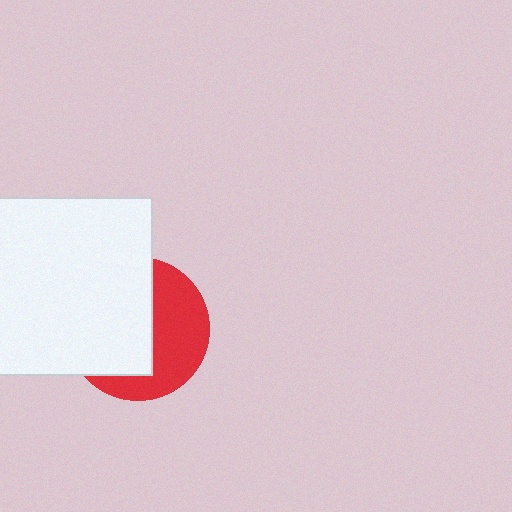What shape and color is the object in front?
The object in front is a white square.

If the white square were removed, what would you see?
You would see the complete red circle.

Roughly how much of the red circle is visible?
A small part of it is visible (roughly 45%).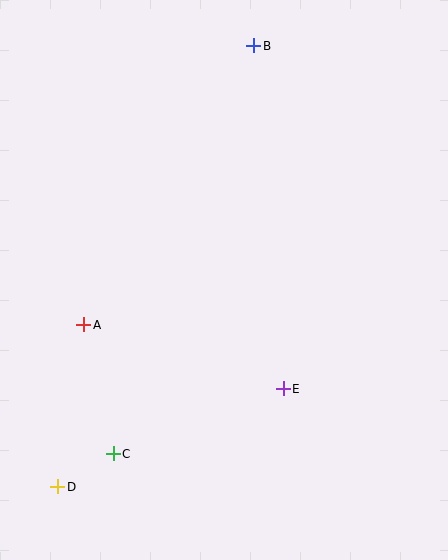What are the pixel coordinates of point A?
Point A is at (84, 325).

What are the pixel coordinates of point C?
Point C is at (113, 454).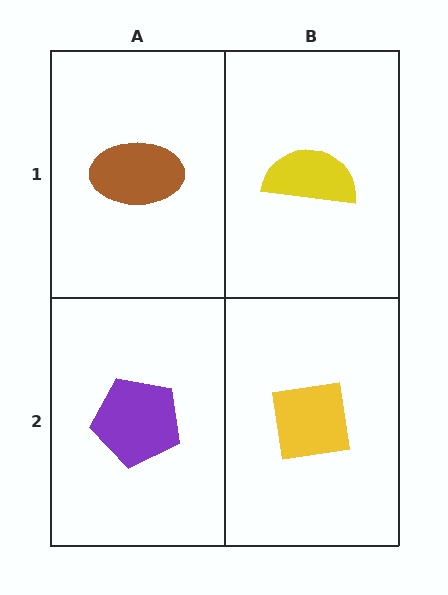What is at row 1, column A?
A brown ellipse.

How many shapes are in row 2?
2 shapes.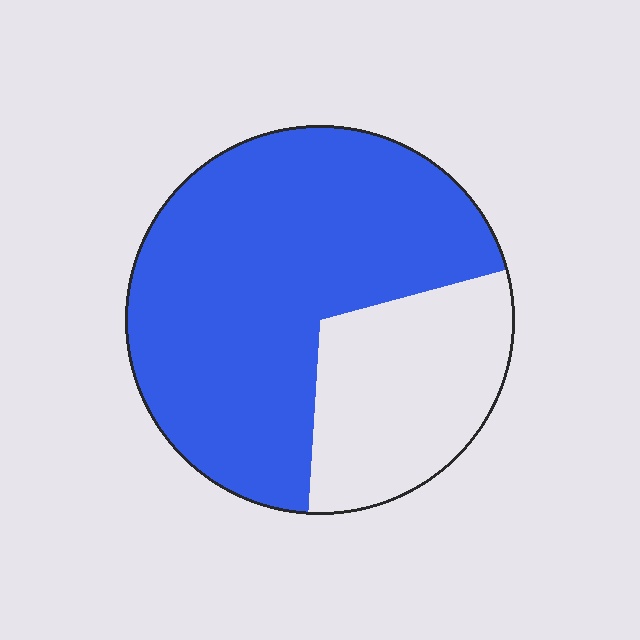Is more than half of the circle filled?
Yes.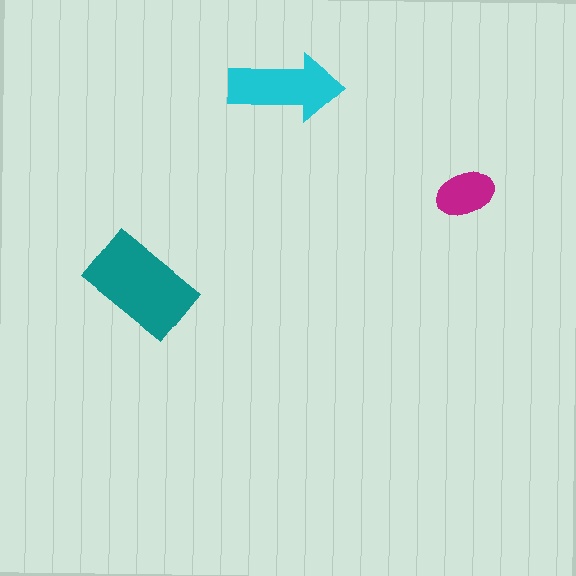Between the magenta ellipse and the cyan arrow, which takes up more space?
The cyan arrow.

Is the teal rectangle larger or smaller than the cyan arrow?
Larger.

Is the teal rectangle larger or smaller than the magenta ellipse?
Larger.